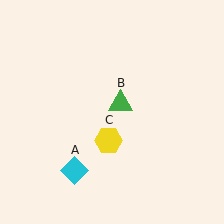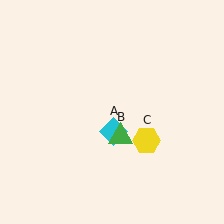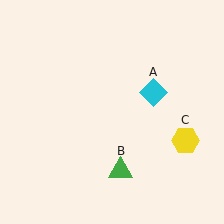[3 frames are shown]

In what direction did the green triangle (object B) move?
The green triangle (object B) moved down.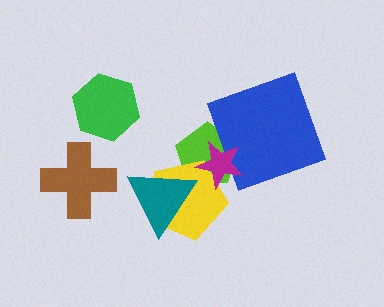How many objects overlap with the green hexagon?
0 objects overlap with the green hexagon.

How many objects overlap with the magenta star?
3 objects overlap with the magenta star.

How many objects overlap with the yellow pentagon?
3 objects overlap with the yellow pentagon.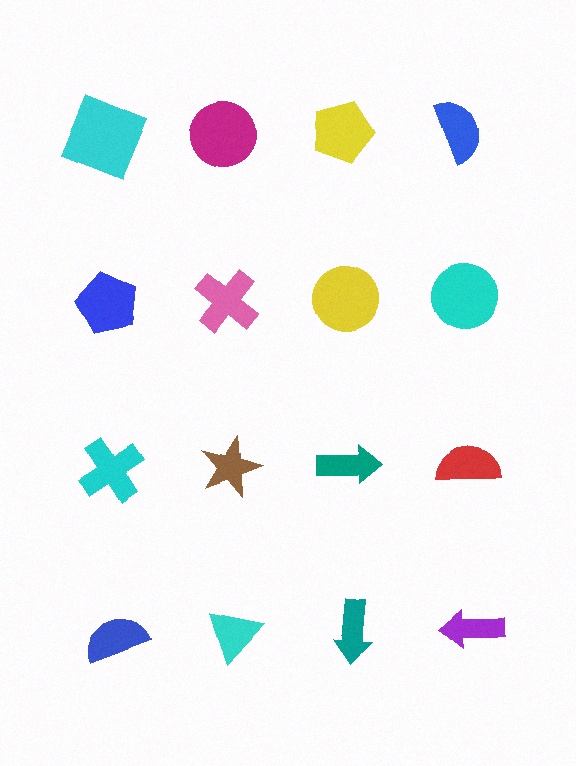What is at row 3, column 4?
A red semicircle.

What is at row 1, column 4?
A blue semicircle.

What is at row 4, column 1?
A blue semicircle.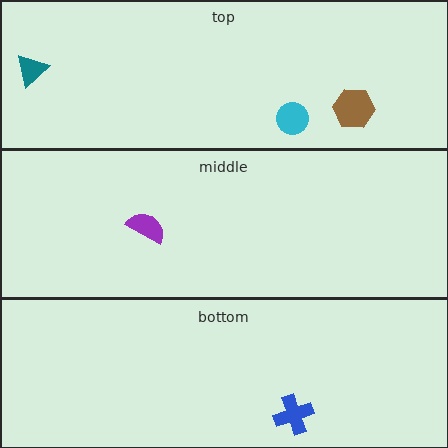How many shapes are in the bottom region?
1.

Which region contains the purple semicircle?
The middle region.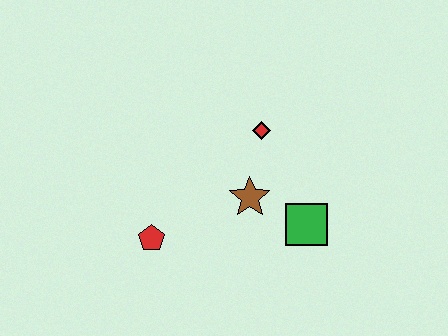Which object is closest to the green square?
The brown star is closest to the green square.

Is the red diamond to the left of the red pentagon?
No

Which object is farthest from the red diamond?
The red pentagon is farthest from the red diamond.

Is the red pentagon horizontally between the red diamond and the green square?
No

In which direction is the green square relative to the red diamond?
The green square is below the red diamond.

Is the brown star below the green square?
No